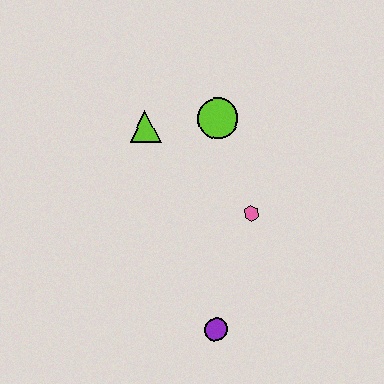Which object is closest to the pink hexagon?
The lime circle is closest to the pink hexagon.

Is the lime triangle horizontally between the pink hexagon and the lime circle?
No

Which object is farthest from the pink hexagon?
The lime triangle is farthest from the pink hexagon.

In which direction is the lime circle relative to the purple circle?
The lime circle is above the purple circle.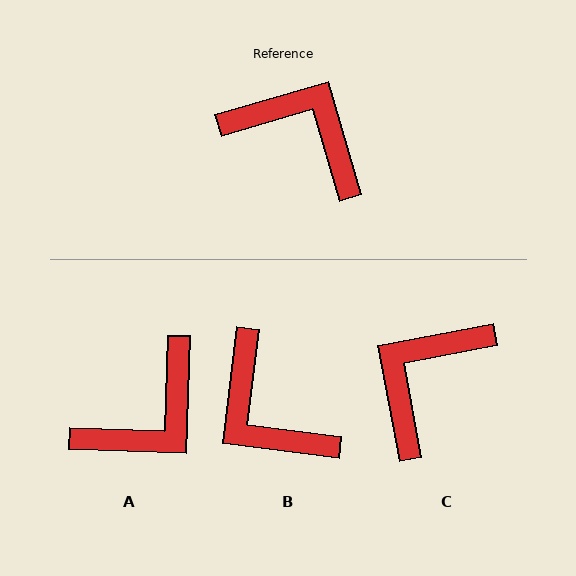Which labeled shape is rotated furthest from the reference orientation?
B, about 156 degrees away.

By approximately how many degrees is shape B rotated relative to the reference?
Approximately 156 degrees counter-clockwise.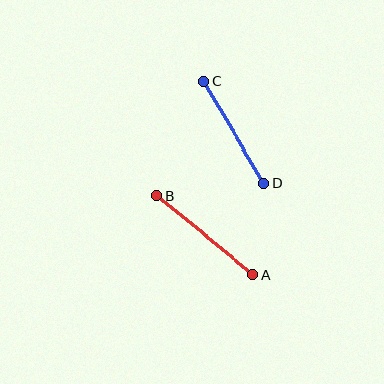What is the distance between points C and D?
The distance is approximately 118 pixels.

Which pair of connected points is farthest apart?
Points A and B are farthest apart.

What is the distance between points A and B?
The distance is approximately 124 pixels.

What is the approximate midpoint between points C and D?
The midpoint is at approximately (234, 132) pixels.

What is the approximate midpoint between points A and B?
The midpoint is at approximately (205, 235) pixels.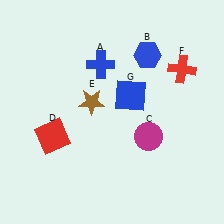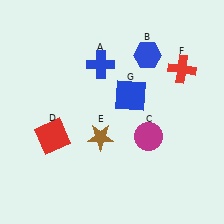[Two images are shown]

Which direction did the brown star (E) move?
The brown star (E) moved down.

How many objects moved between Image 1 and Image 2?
1 object moved between the two images.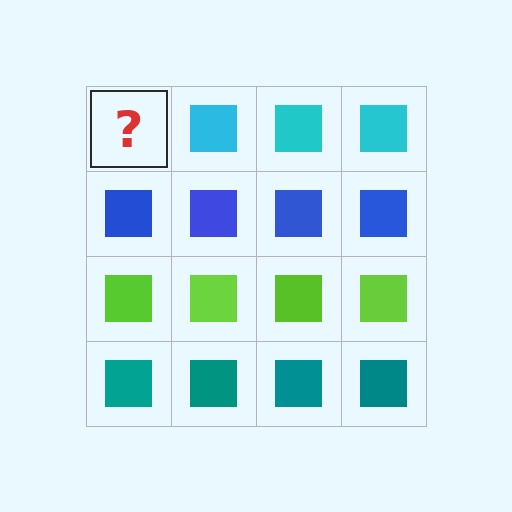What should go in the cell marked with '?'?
The missing cell should contain a cyan square.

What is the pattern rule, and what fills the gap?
The rule is that each row has a consistent color. The gap should be filled with a cyan square.